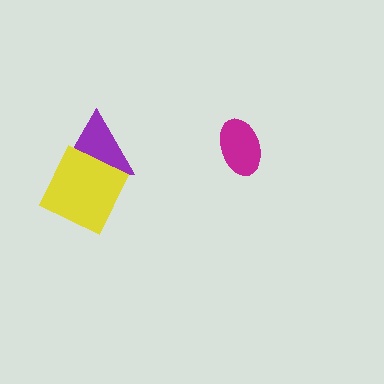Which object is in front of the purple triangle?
The yellow square is in front of the purple triangle.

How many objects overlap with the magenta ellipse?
0 objects overlap with the magenta ellipse.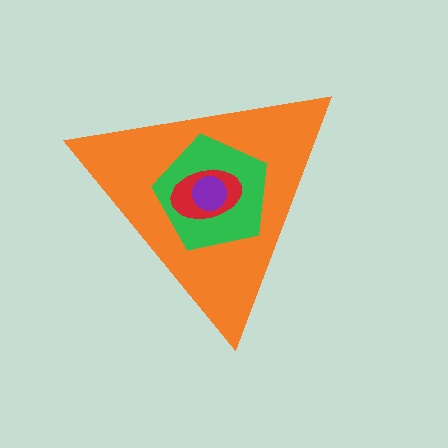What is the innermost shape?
The purple circle.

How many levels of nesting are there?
4.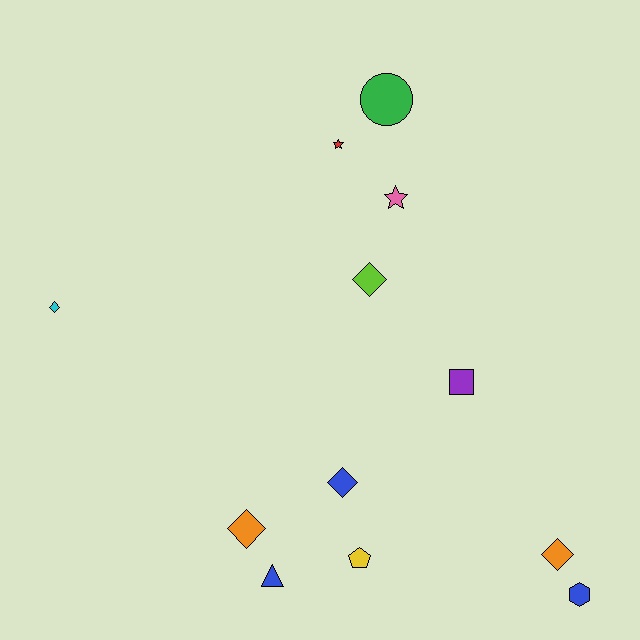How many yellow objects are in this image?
There is 1 yellow object.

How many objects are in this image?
There are 12 objects.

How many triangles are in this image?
There is 1 triangle.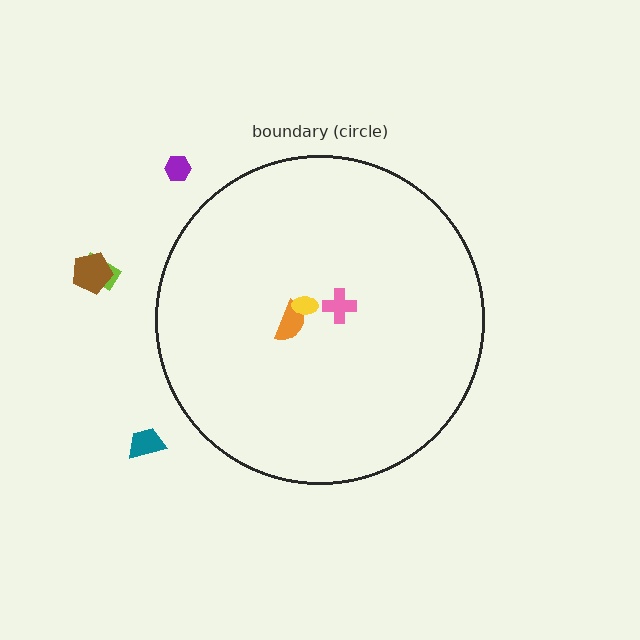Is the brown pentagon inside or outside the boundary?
Outside.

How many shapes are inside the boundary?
3 inside, 4 outside.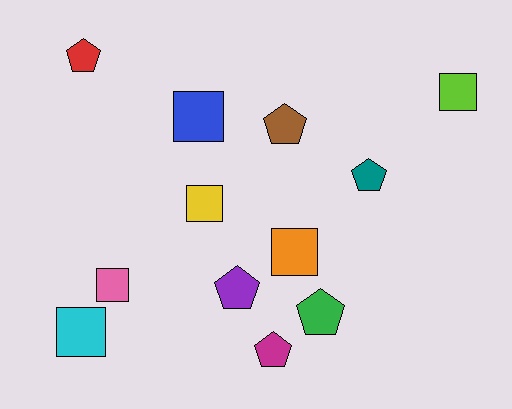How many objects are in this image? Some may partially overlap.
There are 12 objects.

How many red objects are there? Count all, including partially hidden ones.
There is 1 red object.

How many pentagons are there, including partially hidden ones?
There are 6 pentagons.